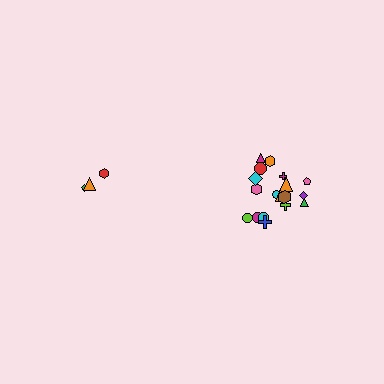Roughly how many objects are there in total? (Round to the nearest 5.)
Roughly 20 objects in total.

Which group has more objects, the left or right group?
The right group.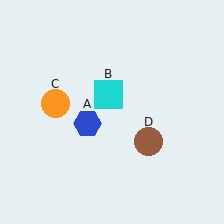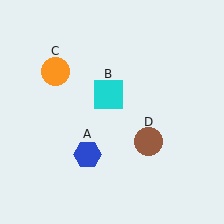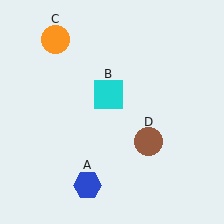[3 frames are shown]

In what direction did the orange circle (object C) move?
The orange circle (object C) moved up.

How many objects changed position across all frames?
2 objects changed position: blue hexagon (object A), orange circle (object C).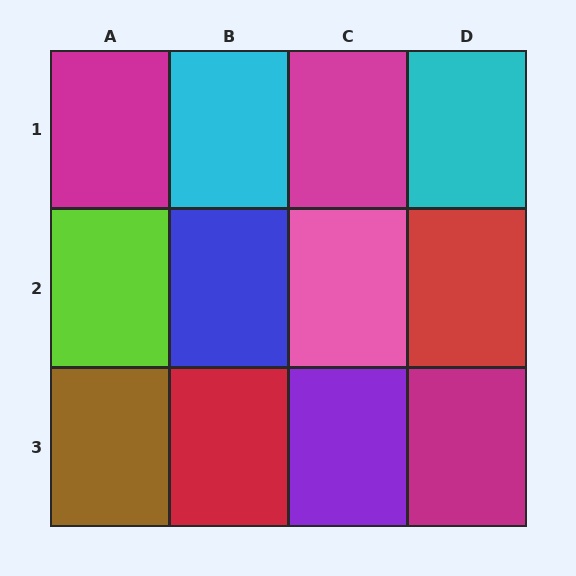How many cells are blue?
1 cell is blue.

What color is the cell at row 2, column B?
Blue.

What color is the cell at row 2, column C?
Pink.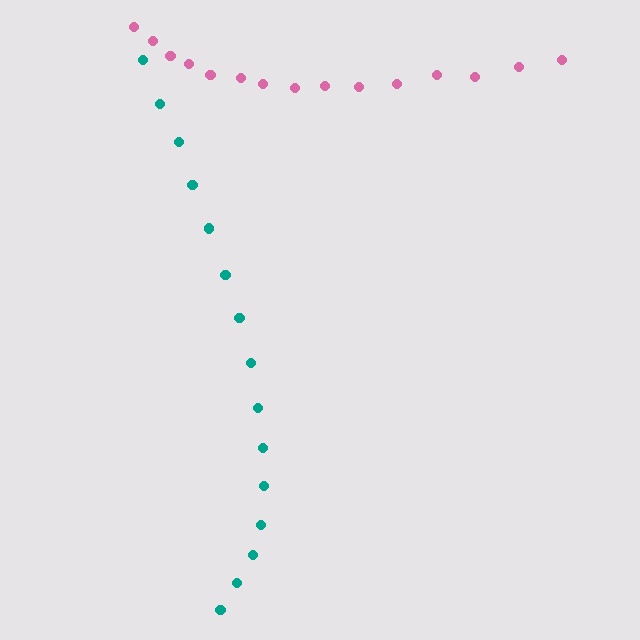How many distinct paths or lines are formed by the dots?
There are 2 distinct paths.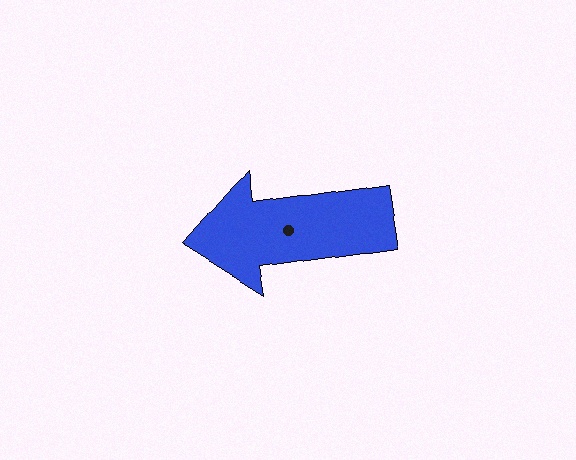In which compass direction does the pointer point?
West.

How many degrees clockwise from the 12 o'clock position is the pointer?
Approximately 262 degrees.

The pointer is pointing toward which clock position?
Roughly 9 o'clock.